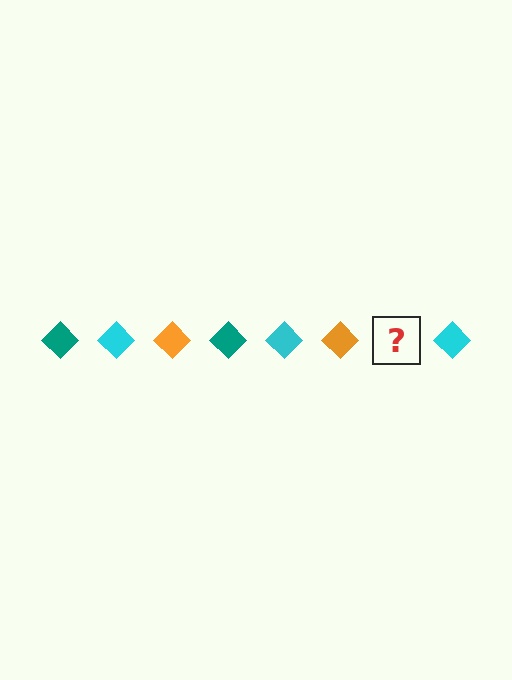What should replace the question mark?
The question mark should be replaced with a teal diamond.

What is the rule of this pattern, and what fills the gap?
The rule is that the pattern cycles through teal, cyan, orange diamonds. The gap should be filled with a teal diamond.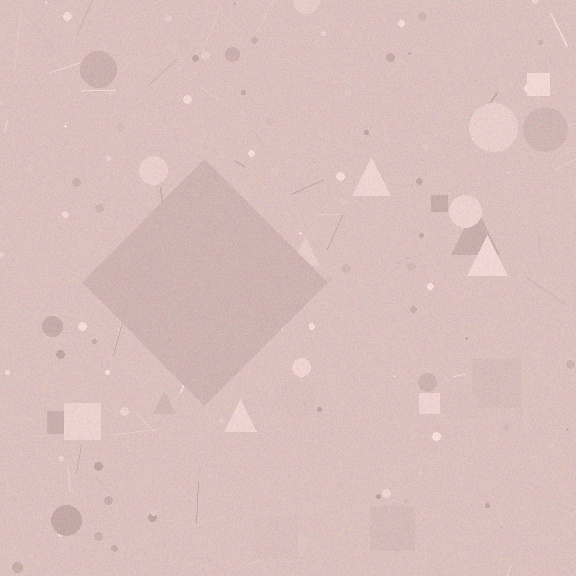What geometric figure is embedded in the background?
A diamond is embedded in the background.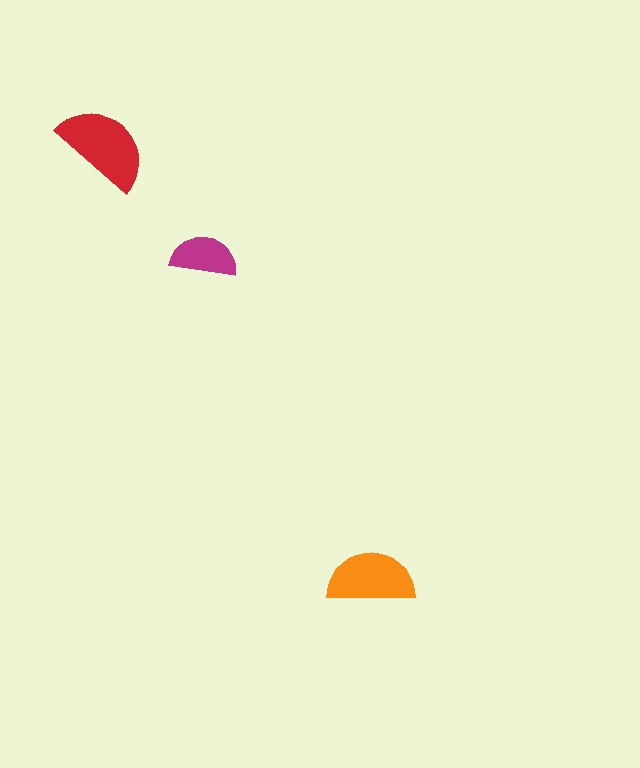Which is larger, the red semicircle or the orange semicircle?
The red one.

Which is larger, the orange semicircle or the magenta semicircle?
The orange one.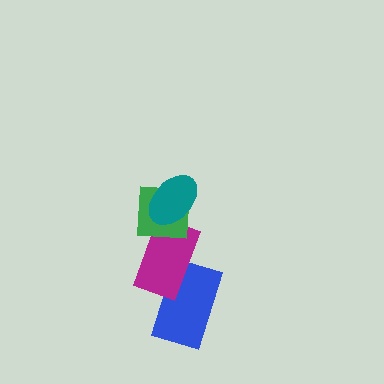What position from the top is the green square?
The green square is 2nd from the top.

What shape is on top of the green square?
The teal ellipse is on top of the green square.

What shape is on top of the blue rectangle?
The magenta rectangle is on top of the blue rectangle.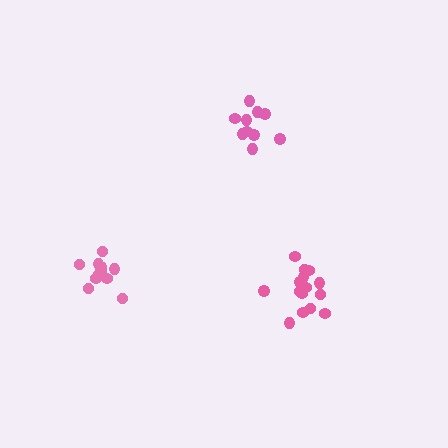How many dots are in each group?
Group 1: 10 dots, Group 2: 15 dots, Group 3: 11 dots (36 total).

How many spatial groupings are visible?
There are 3 spatial groupings.